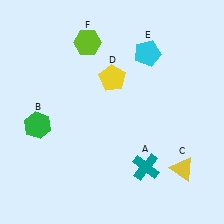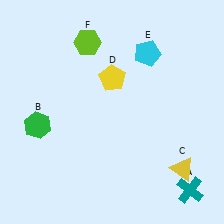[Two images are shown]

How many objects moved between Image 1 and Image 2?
1 object moved between the two images.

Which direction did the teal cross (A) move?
The teal cross (A) moved right.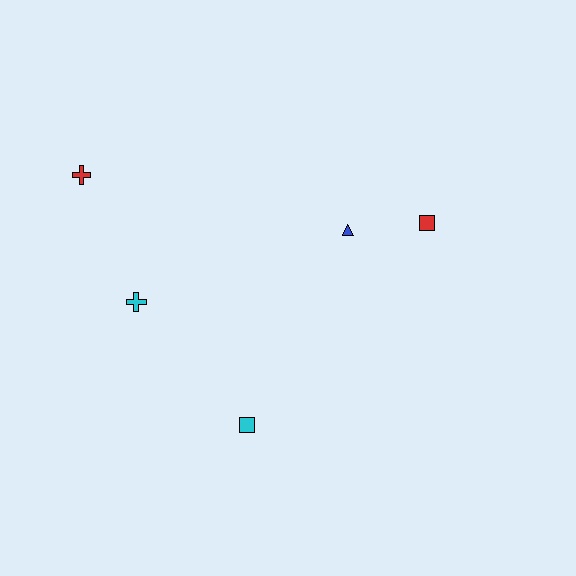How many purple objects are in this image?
There are no purple objects.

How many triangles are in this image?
There is 1 triangle.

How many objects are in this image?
There are 5 objects.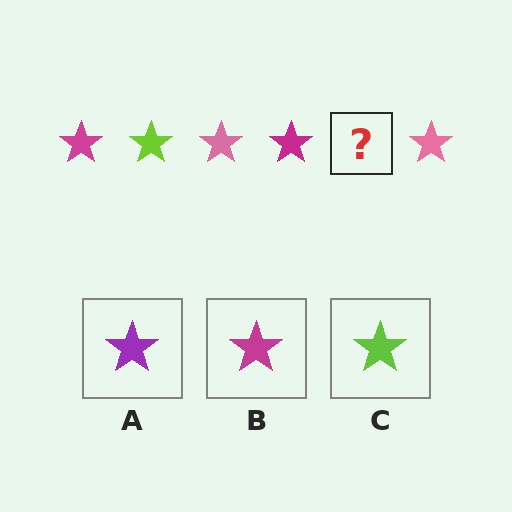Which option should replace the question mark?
Option C.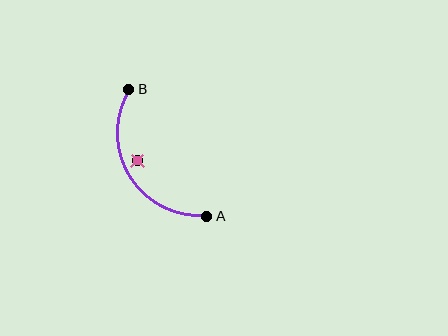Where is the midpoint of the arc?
The arc midpoint is the point on the curve farthest from the straight line joining A and B. It sits to the left of that line.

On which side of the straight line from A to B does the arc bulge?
The arc bulges to the left of the straight line connecting A and B.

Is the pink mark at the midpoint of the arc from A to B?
No — the pink mark does not lie on the arc at all. It sits slightly inside the curve.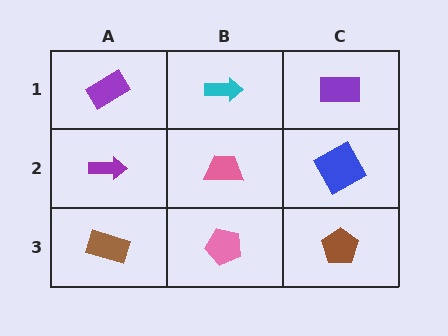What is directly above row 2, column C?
A purple rectangle.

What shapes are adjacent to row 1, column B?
A pink trapezoid (row 2, column B), a purple rectangle (row 1, column A), a purple rectangle (row 1, column C).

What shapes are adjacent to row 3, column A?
A purple arrow (row 2, column A), a pink pentagon (row 3, column B).